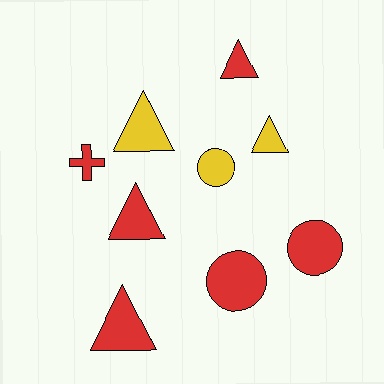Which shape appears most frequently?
Triangle, with 5 objects.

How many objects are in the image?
There are 9 objects.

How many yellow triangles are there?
There are 2 yellow triangles.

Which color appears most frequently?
Red, with 6 objects.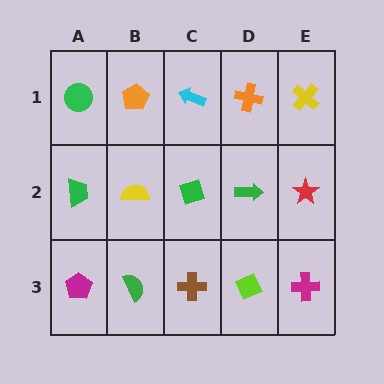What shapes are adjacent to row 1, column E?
A red star (row 2, column E), an orange cross (row 1, column D).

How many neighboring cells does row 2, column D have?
4.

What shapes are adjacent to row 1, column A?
A green trapezoid (row 2, column A), an orange pentagon (row 1, column B).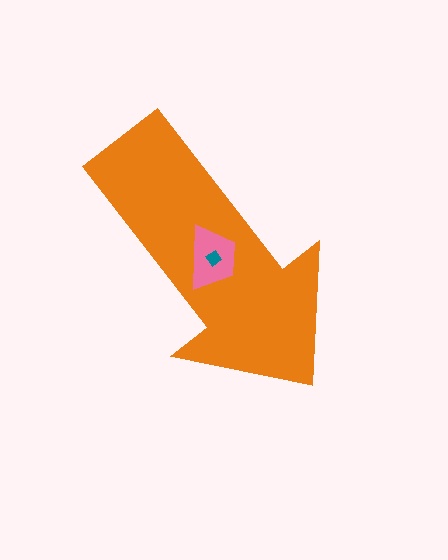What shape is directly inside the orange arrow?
The pink trapezoid.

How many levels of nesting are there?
3.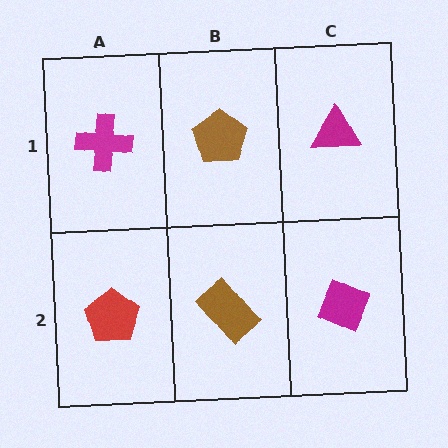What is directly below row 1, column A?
A red pentagon.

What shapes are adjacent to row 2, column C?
A magenta triangle (row 1, column C), a brown rectangle (row 2, column B).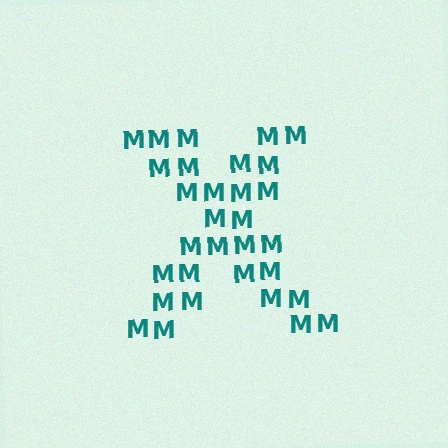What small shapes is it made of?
It is made of small letter M's.